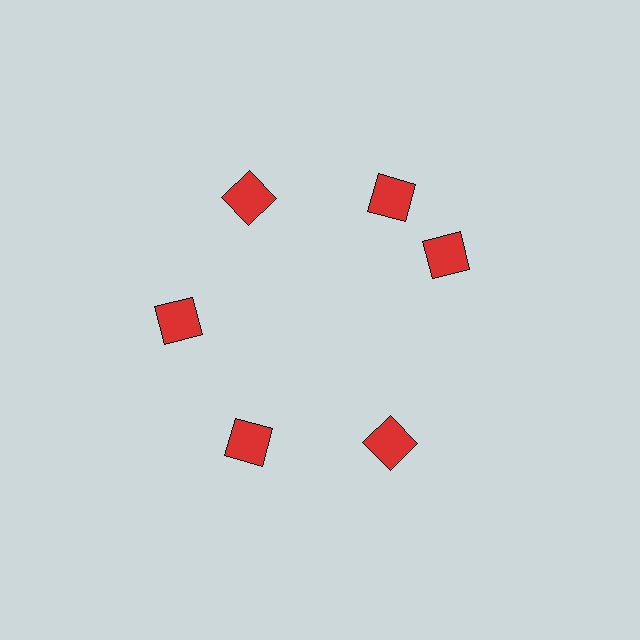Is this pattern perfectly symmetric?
No. The 6 red squares are arranged in a ring, but one element near the 3 o'clock position is rotated out of alignment along the ring, breaking the 6-fold rotational symmetry.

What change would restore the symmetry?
The symmetry would be restored by rotating it back into even spacing with its neighbors so that all 6 squares sit at equal angles and equal distance from the center.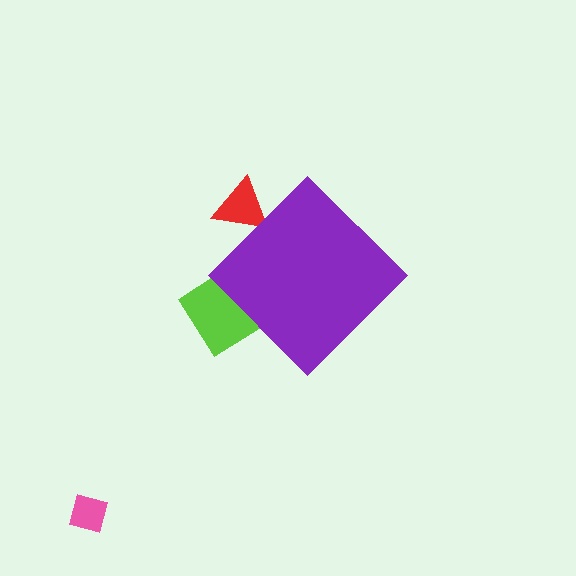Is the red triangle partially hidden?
Yes, the red triangle is partially hidden behind the purple diamond.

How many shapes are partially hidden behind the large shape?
2 shapes are partially hidden.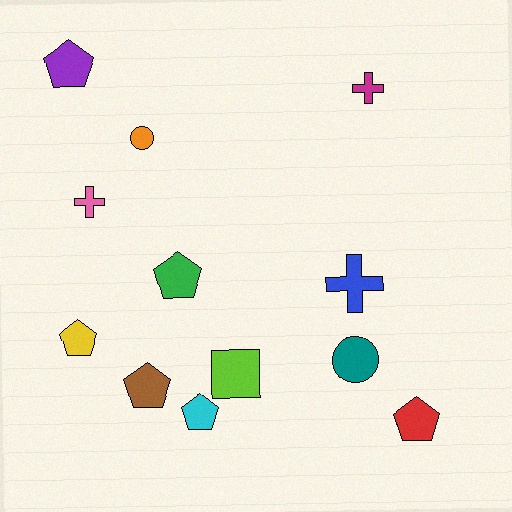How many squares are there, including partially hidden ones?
There is 1 square.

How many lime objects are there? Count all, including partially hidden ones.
There is 1 lime object.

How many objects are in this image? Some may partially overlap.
There are 12 objects.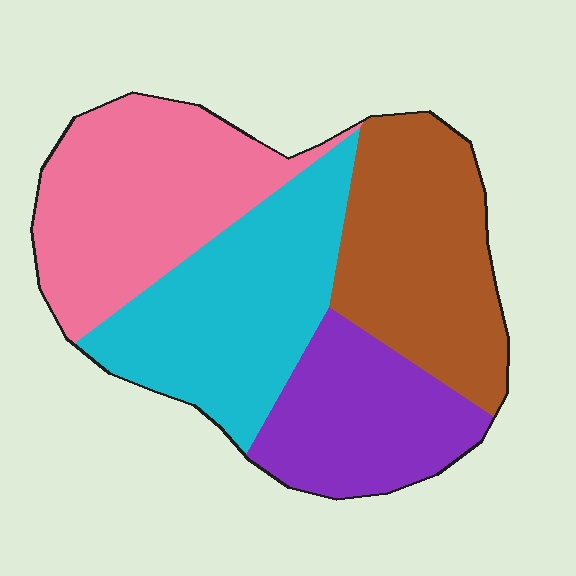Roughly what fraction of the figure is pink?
Pink covers 28% of the figure.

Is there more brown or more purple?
Brown.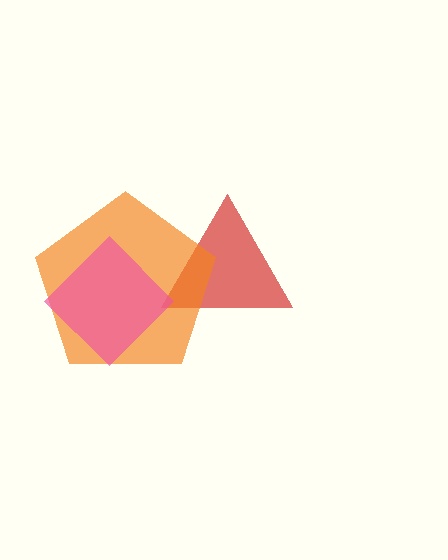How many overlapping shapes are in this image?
There are 3 overlapping shapes in the image.